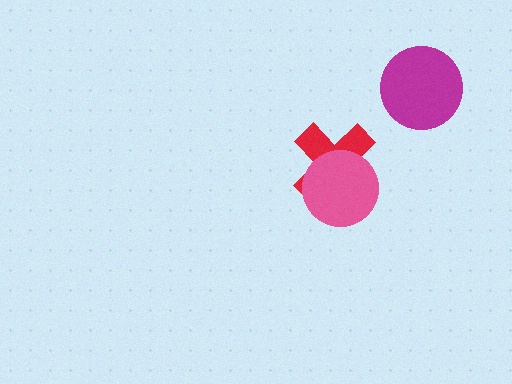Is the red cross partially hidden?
Yes, it is partially covered by another shape.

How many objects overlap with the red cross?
1 object overlaps with the red cross.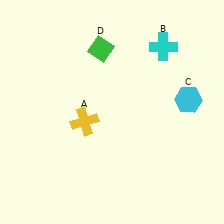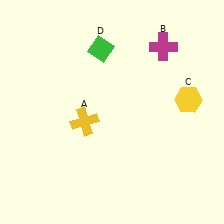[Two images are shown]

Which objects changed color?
B changed from cyan to magenta. C changed from cyan to yellow.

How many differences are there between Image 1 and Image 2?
There are 2 differences between the two images.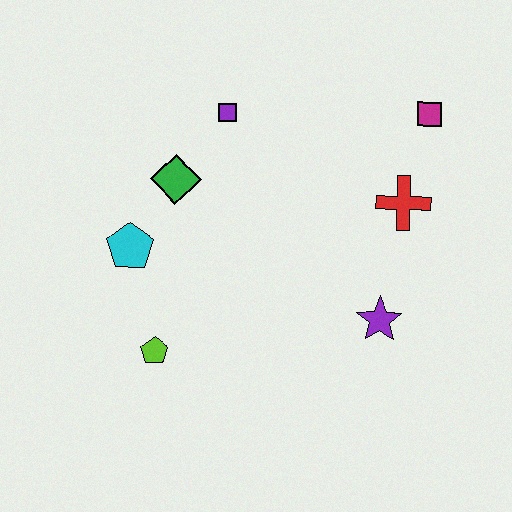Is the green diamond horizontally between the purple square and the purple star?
No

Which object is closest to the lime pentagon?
The cyan pentagon is closest to the lime pentagon.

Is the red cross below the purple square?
Yes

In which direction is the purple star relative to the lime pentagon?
The purple star is to the right of the lime pentagon.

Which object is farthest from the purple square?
The purple star is farthest from the purple square.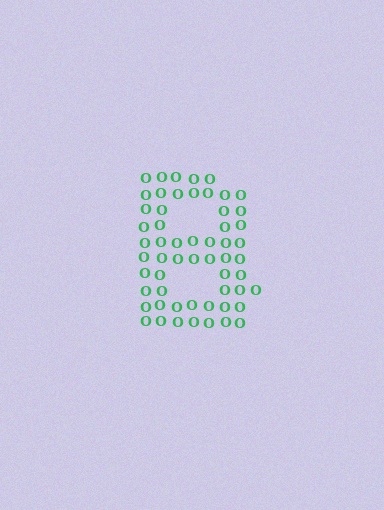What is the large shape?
The large shape is the letter B.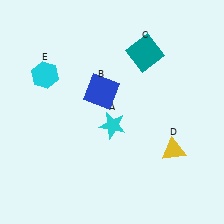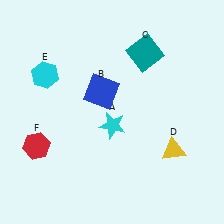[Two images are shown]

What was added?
A red hexagon (F) was added in Image 2.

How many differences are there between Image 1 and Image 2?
There is 1 difference between the two images.